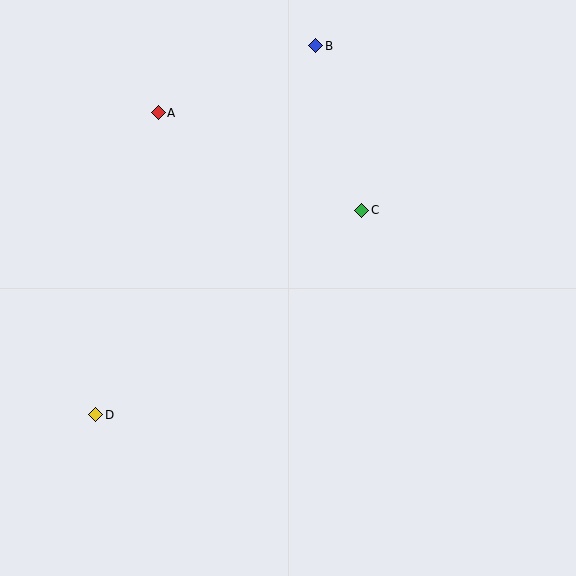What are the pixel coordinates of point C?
Point C is at (362, 210).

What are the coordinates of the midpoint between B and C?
The midpoint between B and C is at (339, 128).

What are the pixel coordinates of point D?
Point D is at (96, 415).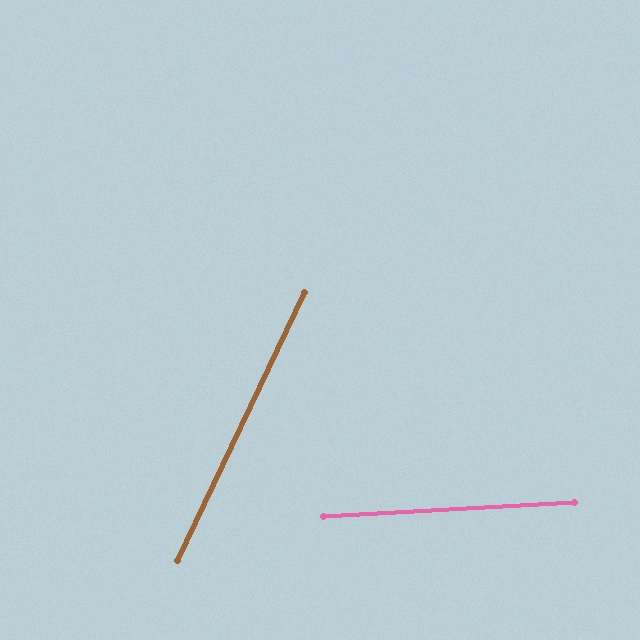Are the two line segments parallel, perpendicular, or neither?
Neither parallel nor perpendicular — they differ by about 62°.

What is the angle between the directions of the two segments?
Approximately 62 degrees.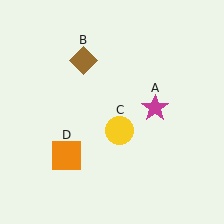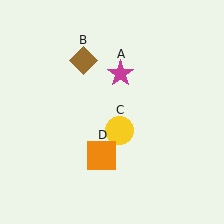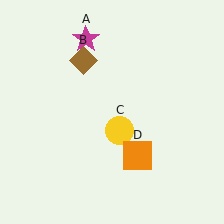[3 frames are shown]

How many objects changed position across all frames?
2 objects changed position: magenta star (object A), orange square (object D).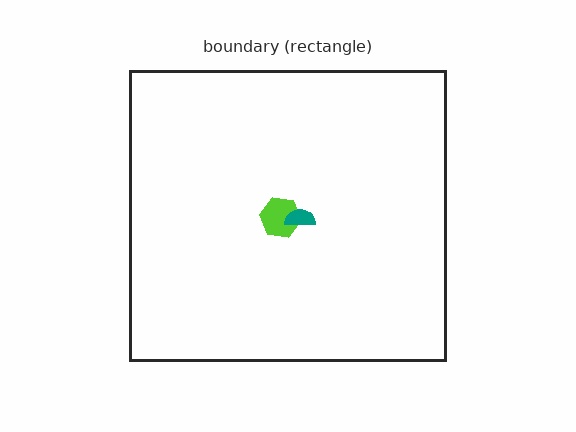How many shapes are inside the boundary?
2 inside, 0 outside.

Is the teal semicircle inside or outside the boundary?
Inside.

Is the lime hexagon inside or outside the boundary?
Inside.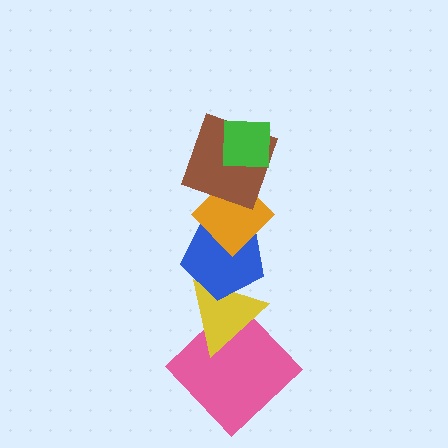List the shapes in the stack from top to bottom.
From top to bottom: the green square, the brown square, the orange diamond, the blue pentagon, the yellow triangle, the pink diamond.